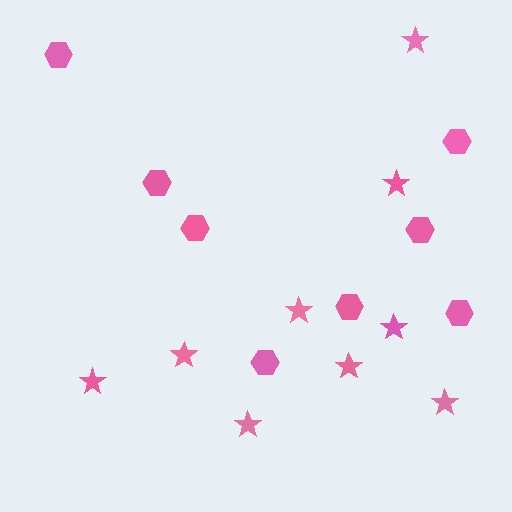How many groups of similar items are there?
There are 2 groups: one group of stars (9) and one group of hexagons (8).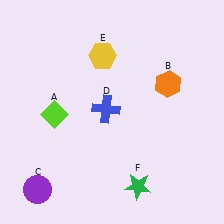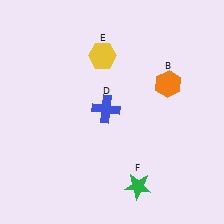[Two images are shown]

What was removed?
The lime diamond (A), the purple circle (C) were removed in Image 2.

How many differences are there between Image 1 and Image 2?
There are 2 differences between the two images.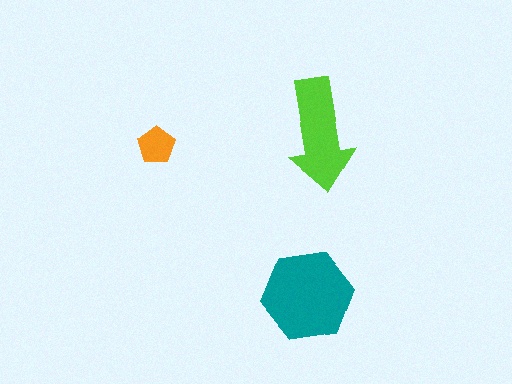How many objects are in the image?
There are 3 objects in the image.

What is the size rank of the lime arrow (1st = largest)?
2nd.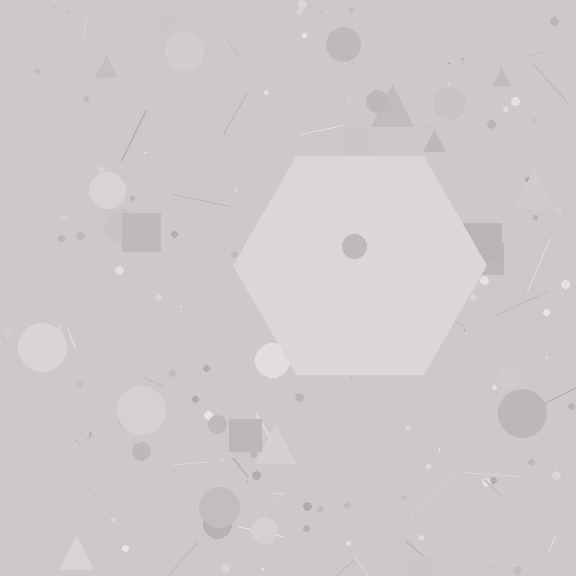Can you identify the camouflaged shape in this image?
The camouflaged shape is a hexagon.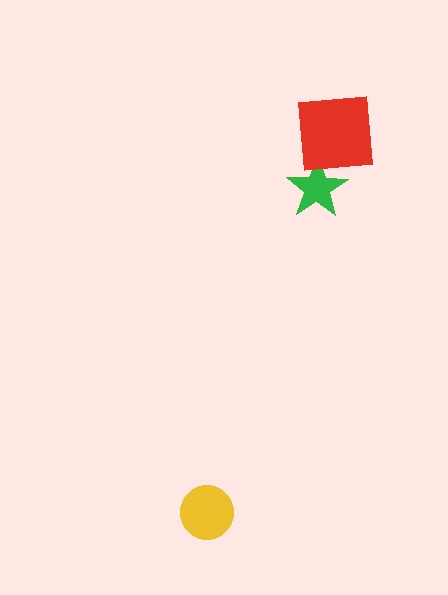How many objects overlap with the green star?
1 object overlaps with the green star.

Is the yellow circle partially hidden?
No, no other shape covers it.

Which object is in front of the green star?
The red square is in front of the green star.